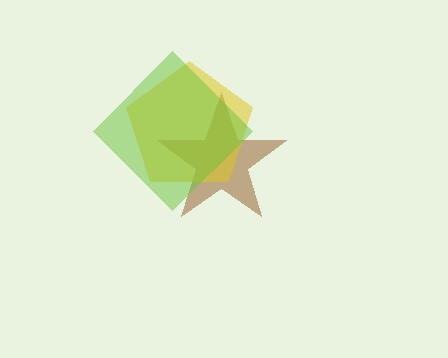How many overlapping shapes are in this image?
There are 3 overlapping shapes in the image.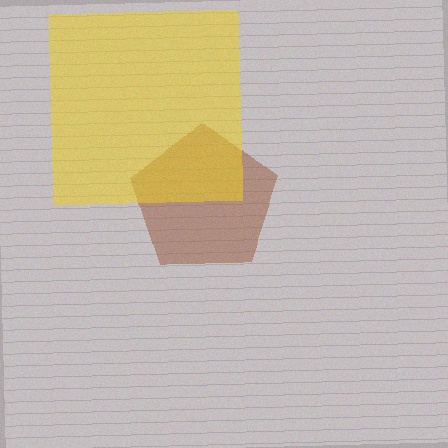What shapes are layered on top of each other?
The layered shapes are: a brown pentagon, a yellow square.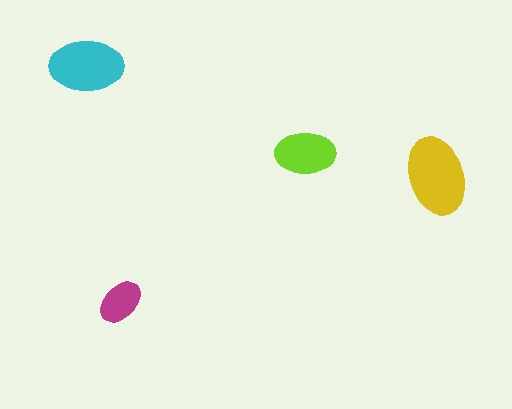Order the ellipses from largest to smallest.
the yellow one, the cyan one, the lime one, the magenta one.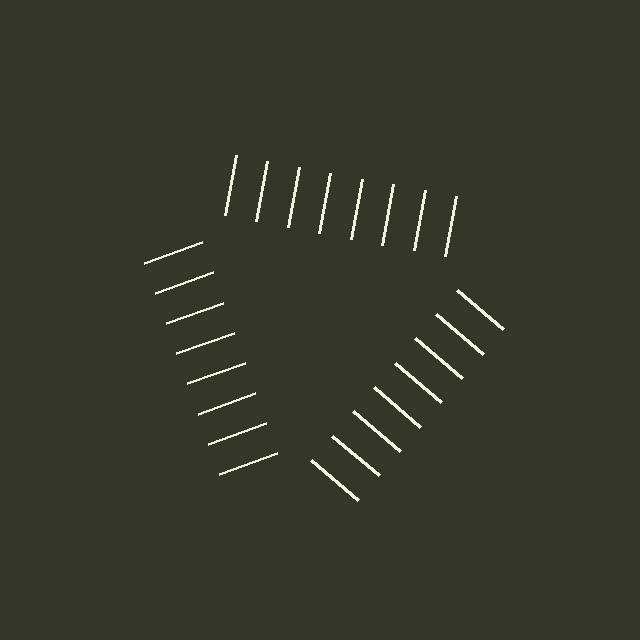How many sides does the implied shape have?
3 sides — the line-ends trace a triangle.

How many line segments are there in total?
24 — 8 along each of the 3 edges.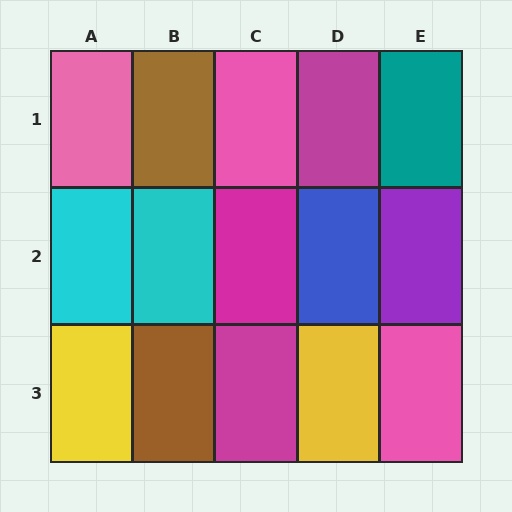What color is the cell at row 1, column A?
Pink.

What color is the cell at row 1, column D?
Magenta.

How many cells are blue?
1 cell is blue.